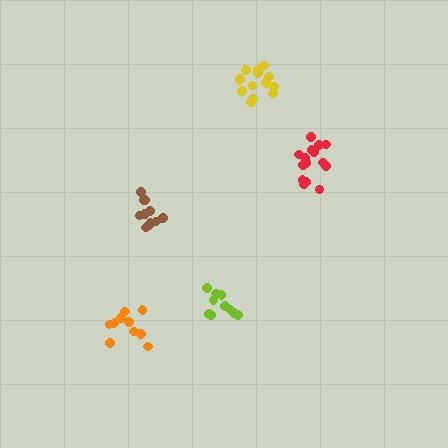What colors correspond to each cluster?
The clusters are colored: brown, red, lime, yellow, orange.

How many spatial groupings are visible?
There are 5 spatial groupings.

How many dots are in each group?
Group 1: 11 dots, Group 2: 15 dots, Group 3: 10 dots, Group 4: 14 dots, Group 5: 10 dots (60 total).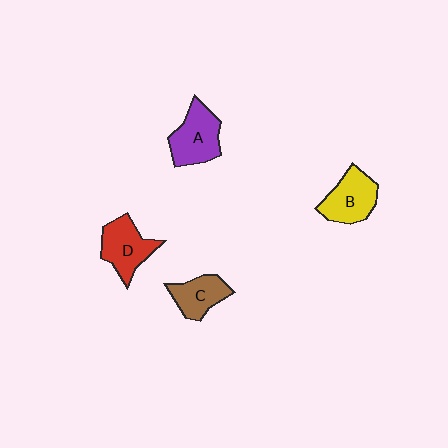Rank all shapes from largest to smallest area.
From largest to smallest: A (purple), D (red), B (yellow), C (brown).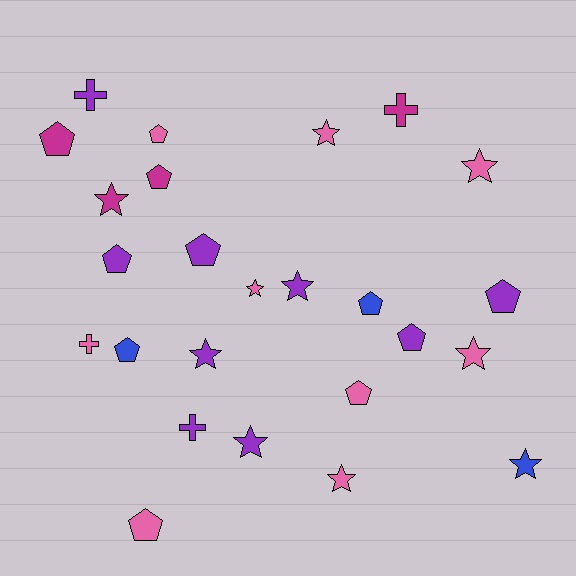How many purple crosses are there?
There are 2 purple crosses.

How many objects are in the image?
There are 25 objects.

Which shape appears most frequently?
Pentagon, with 11 objects.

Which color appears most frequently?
Pink, with 9 objects.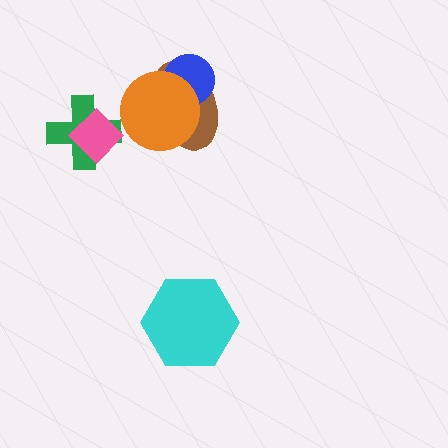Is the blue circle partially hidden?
Yes, it is partially covered by another shape.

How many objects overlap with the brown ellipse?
2 objects overlap with the brown ellipse.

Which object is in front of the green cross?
The pink diamond is in front of the green cross.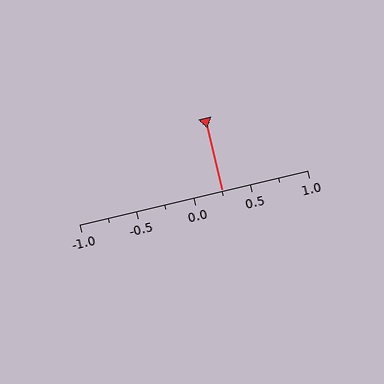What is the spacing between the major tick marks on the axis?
The major ticks are spaced 0.5 apart.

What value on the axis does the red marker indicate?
The marker indicates approximately 0.25.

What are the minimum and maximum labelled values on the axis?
The axis runs from -1.0 to 1.0.